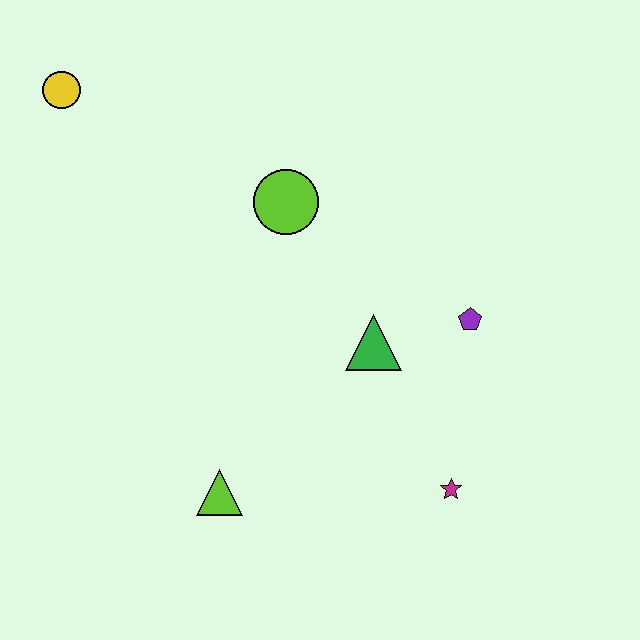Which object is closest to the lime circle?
The green triangle is closest to the lime circle.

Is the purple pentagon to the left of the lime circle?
No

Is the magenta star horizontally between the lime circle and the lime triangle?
No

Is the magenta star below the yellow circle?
Yes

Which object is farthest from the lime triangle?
The yellow circle is farthest from the lime triangle.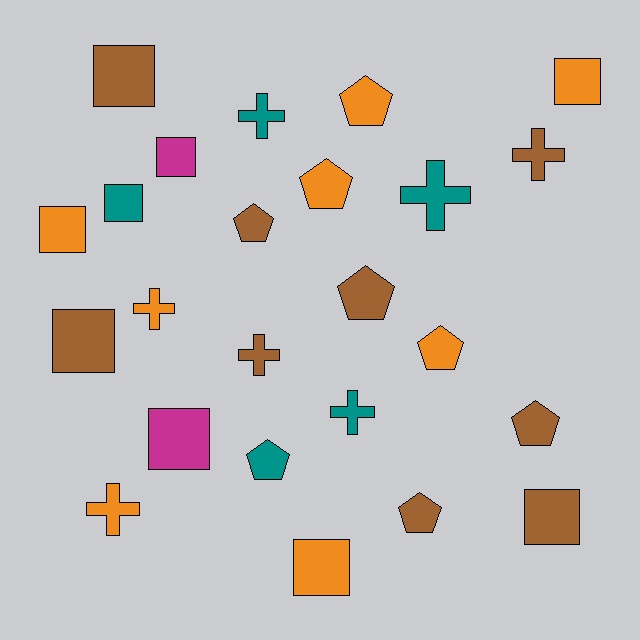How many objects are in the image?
There are 24 objects.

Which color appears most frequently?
Brown, with 9 objects.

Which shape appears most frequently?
Square, with 9 objects.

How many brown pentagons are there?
There are 4 brown pentagons.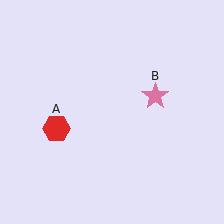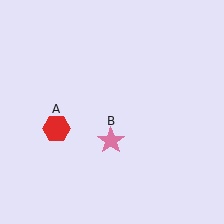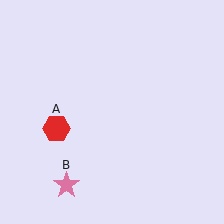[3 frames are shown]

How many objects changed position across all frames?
1 object changed position: pink star (object B).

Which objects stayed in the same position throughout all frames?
Red hexagon (object A) remained stationary.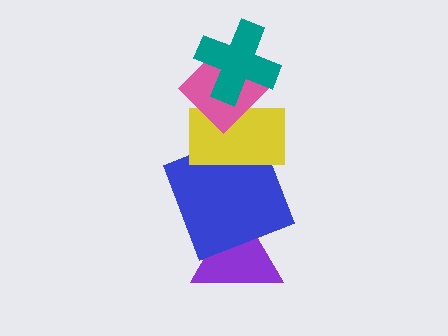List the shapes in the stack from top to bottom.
From top to bottom: the teal cross, the pink diamond, the yellow rectangle, the blue square, the purple triangle.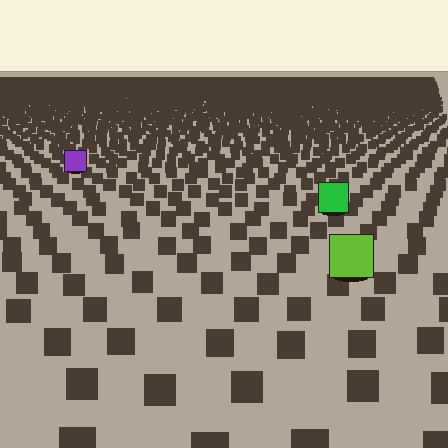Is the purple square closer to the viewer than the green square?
No. The green square is closer — you can tell from the texture gradient: the ground texture is coarser near it.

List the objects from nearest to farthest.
From nearest to farthest: the lime square, the green square, the purple square.